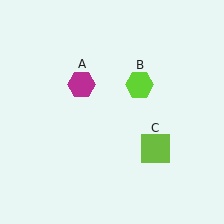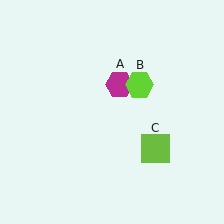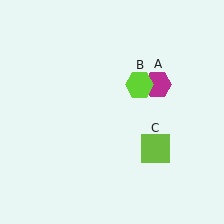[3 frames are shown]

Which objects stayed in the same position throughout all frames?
Lime hexagon (object B) and lime square (object C) remained stationary.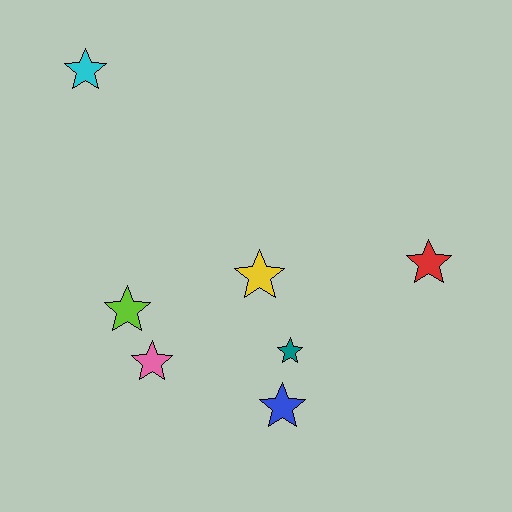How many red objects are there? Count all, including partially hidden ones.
There is 1 red object.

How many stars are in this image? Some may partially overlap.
There are 7 stars.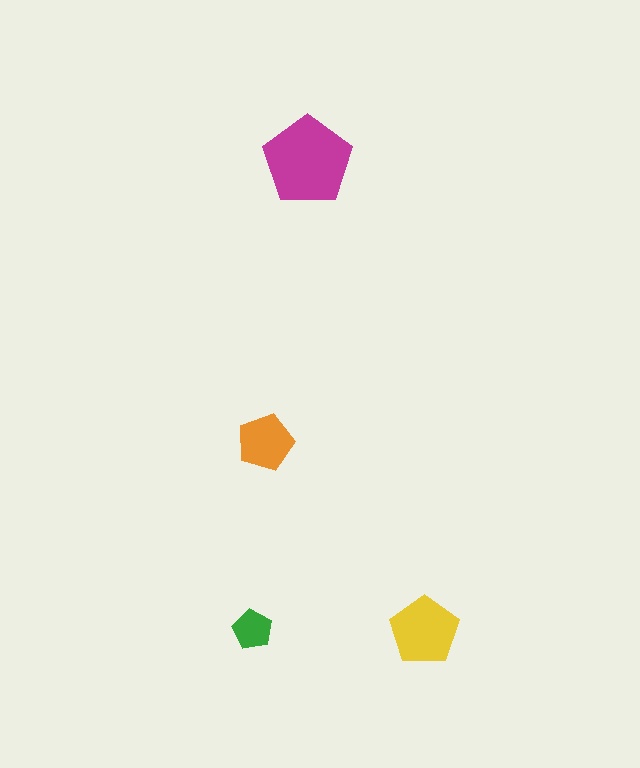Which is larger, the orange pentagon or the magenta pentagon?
The magenta one.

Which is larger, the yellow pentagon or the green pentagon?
The yellow one.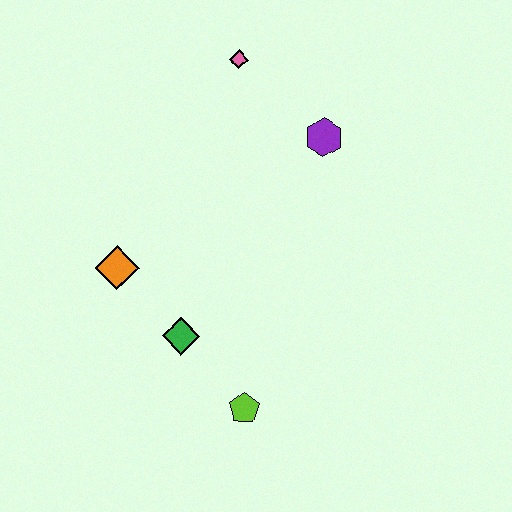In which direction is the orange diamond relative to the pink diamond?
The orange diamond is below the pink diamond.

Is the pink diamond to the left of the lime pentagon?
Yes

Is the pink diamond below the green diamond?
No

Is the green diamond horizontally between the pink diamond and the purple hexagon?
No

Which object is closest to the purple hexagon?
The pink diamond is closest to the purple hexagon.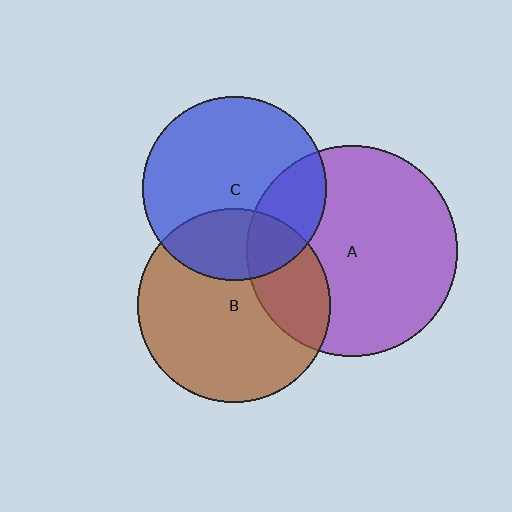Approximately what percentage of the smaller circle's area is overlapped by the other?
Approximately 30%.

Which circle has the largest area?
Circle A (purple).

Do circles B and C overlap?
Yes.